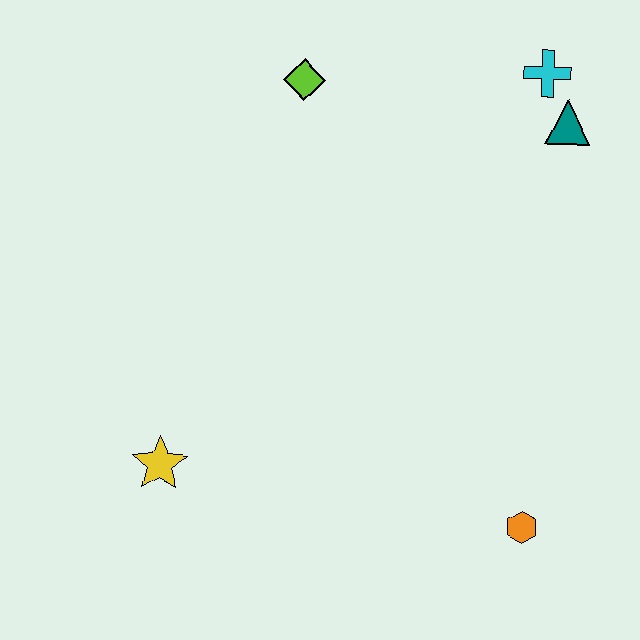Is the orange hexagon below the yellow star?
Yes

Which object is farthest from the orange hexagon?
The lime diamond is farthest from the orange hexagon.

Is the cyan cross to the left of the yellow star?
No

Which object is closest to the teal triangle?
The cyan cross is closest to the teal triangle.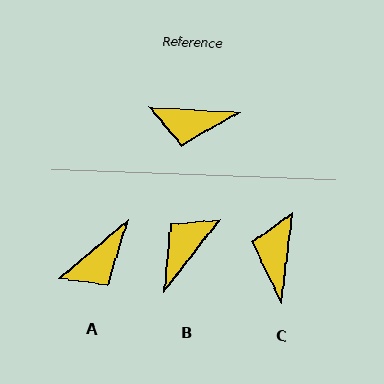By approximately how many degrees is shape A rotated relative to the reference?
Approximately 43 degrees counter-clockwise.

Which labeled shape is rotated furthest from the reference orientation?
B, about 124 degrees away.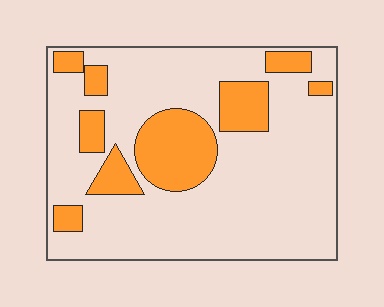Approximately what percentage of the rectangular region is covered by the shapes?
Approximately 25%.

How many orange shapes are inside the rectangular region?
9.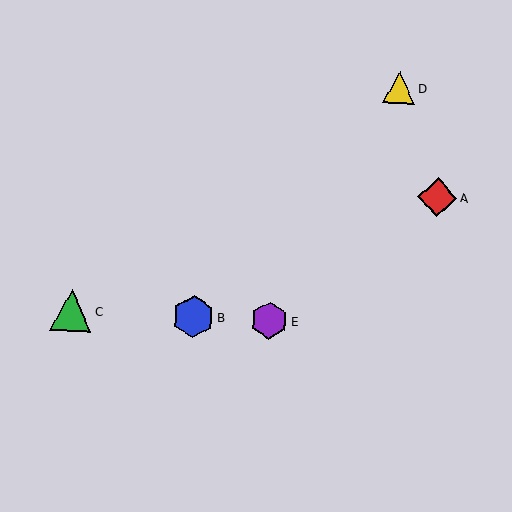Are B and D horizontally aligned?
No, B is at y≈317 and D is at y≈88.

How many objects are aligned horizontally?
3 objects (B, C, E) are aligned horizontally.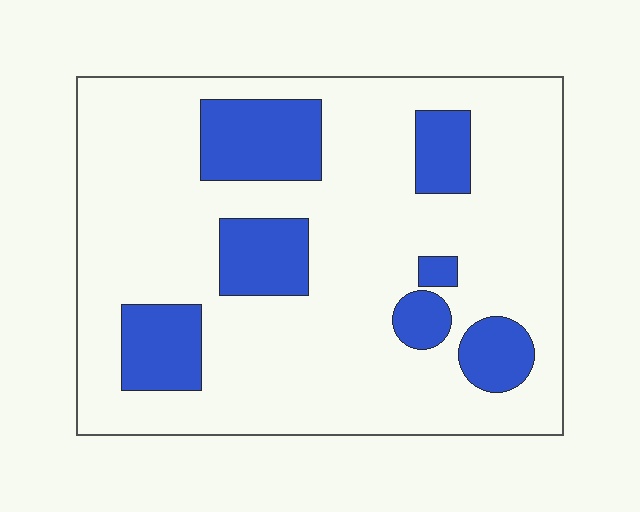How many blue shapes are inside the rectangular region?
7.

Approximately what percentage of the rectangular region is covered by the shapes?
Approximately 20%.